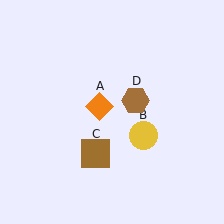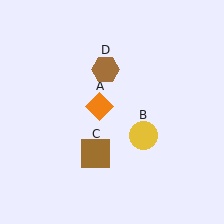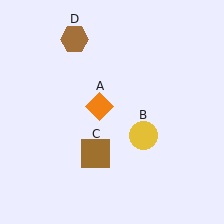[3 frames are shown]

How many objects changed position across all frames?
1 object changed position: brown hexagon (object D).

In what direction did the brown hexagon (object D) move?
The brown hexagon (object D) moved up and to the left.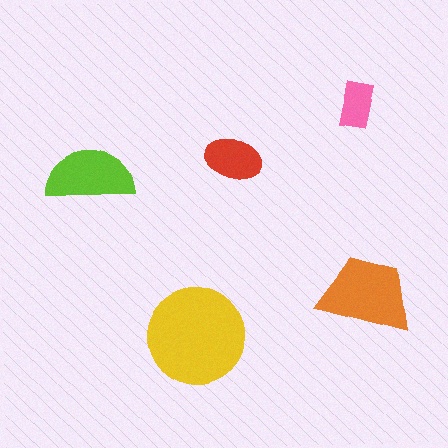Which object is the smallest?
The pink rectangle.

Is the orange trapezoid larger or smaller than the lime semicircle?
Larger.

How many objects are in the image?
There are 5 objects in the image.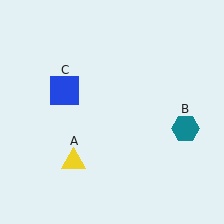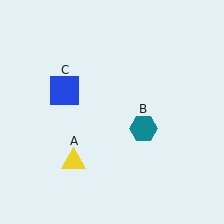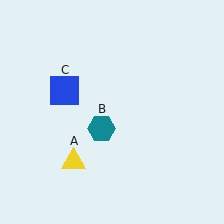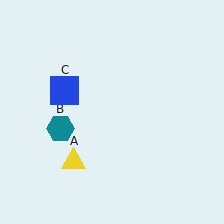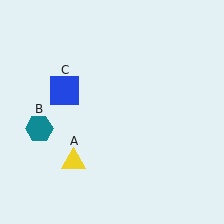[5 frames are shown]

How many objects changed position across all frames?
1 object changed position: teal hexagon (object B).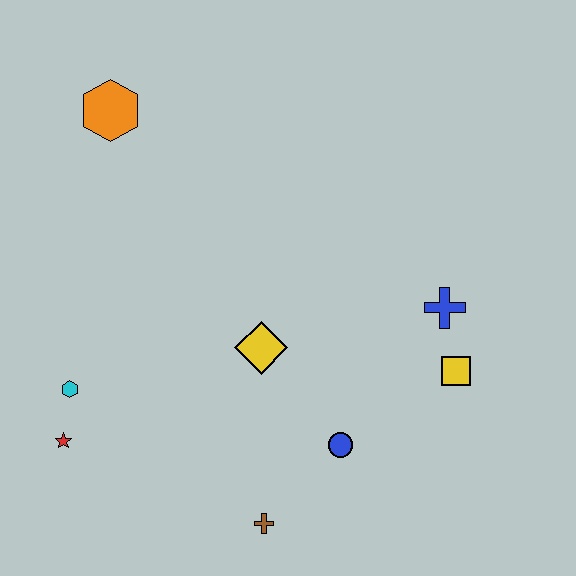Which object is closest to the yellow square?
The blue cross is closest to the yellow square.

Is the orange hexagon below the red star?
No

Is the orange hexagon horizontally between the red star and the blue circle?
Yes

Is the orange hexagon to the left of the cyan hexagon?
No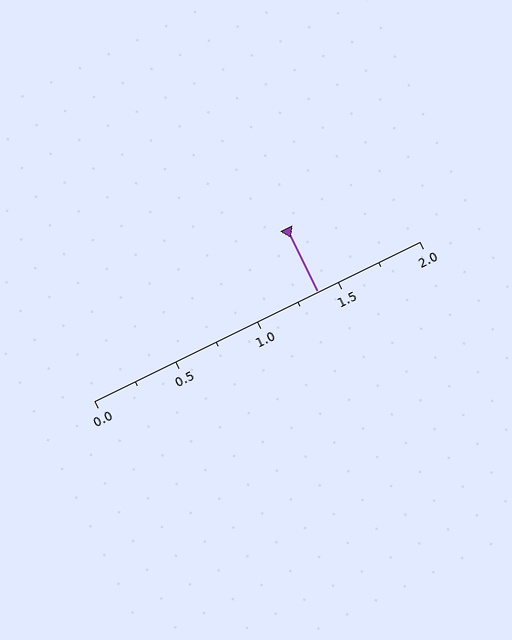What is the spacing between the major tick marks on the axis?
The major ticks are spaced 0.5 apart.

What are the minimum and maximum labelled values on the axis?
The axis runs from 0.0 to 2.0.